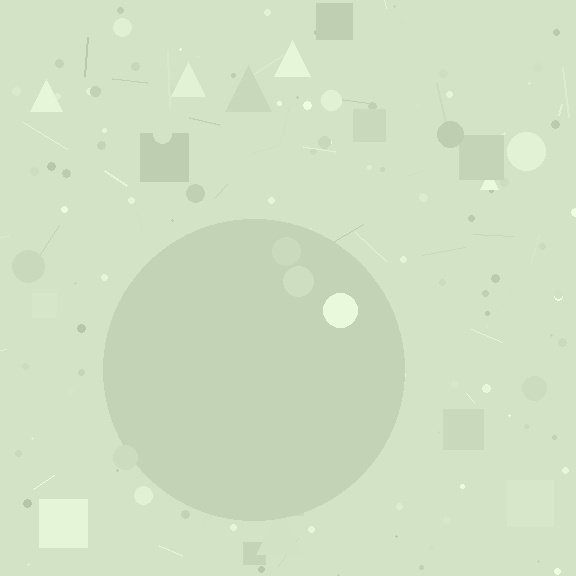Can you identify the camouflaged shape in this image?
The camouflaged shape is a circle.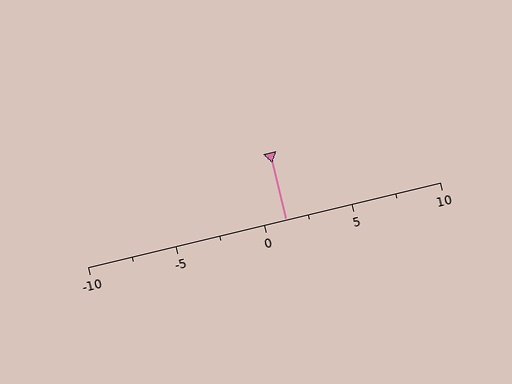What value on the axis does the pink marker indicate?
The marker indicates approximately 1.2.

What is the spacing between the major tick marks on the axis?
The major ticks are spaced 5 apart.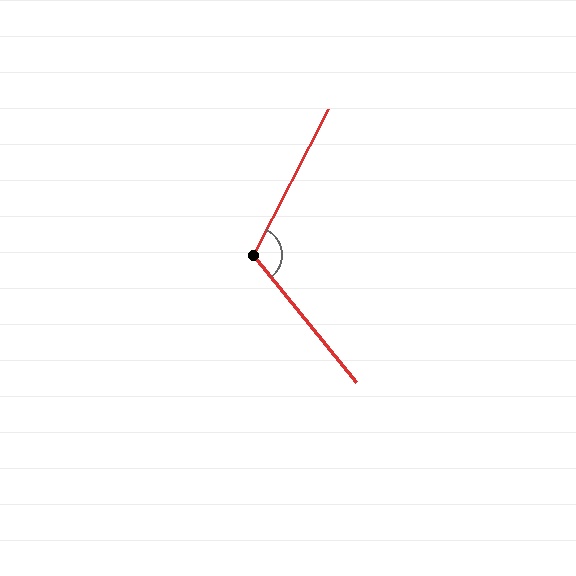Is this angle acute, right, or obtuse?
It is obtuse.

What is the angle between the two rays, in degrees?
Approximately 114 degrees.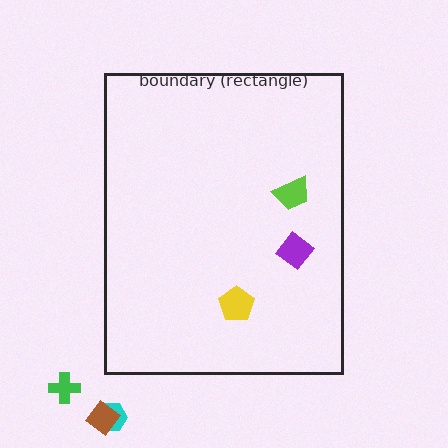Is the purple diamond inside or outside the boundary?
Inside.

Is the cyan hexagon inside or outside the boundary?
Outside.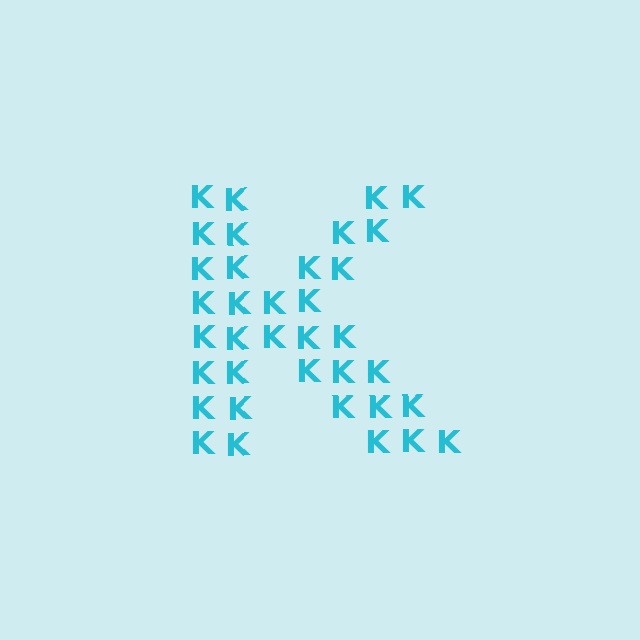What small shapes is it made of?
It is made of small letter K's.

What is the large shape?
The large shape is the letter K.